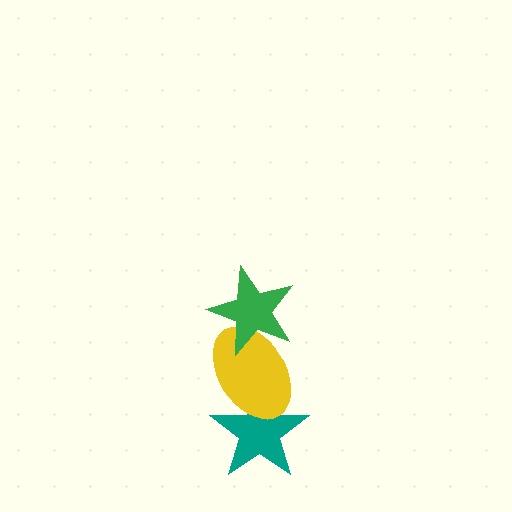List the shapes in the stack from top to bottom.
From top to bottom: the green star, the yellow ellipse, the teal star.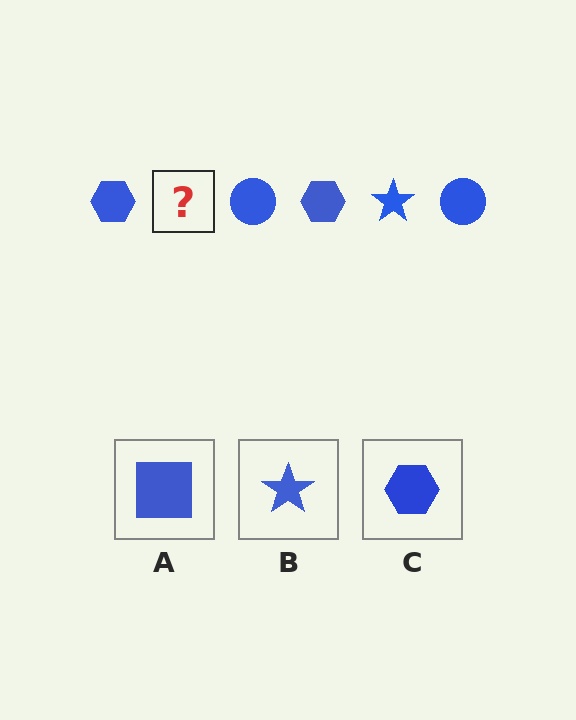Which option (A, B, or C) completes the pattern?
B.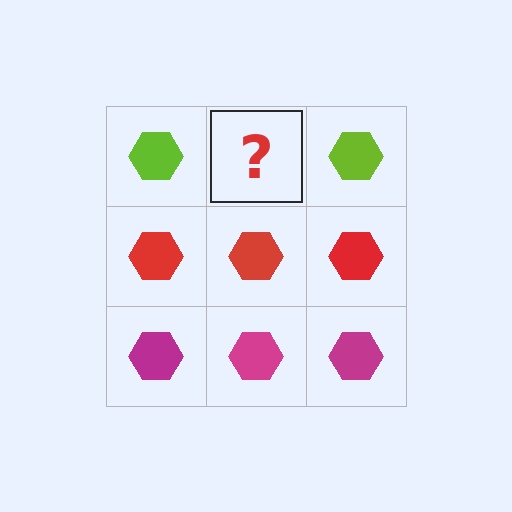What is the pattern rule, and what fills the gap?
The rule is that each row has a consistent color. The gap should be filled with a lime hexagon.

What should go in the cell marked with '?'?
The missing cell should contain a lime hexagon.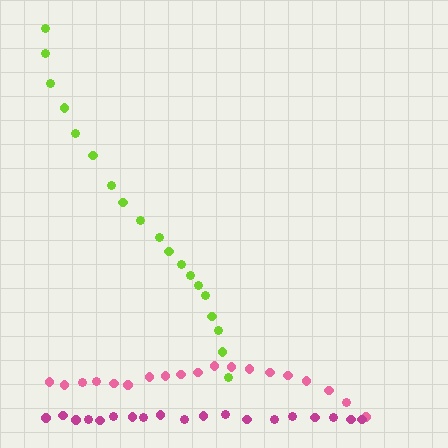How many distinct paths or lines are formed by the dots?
There are 3 distinct paths.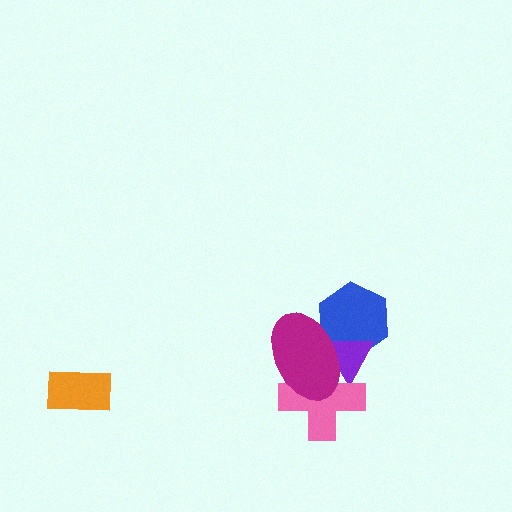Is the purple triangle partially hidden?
Yes, it is partially covered by another shape.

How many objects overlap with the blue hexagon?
2 objects overlap with the blue hexagon.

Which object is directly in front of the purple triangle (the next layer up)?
The pink cross is directly in front of the purple triangle.